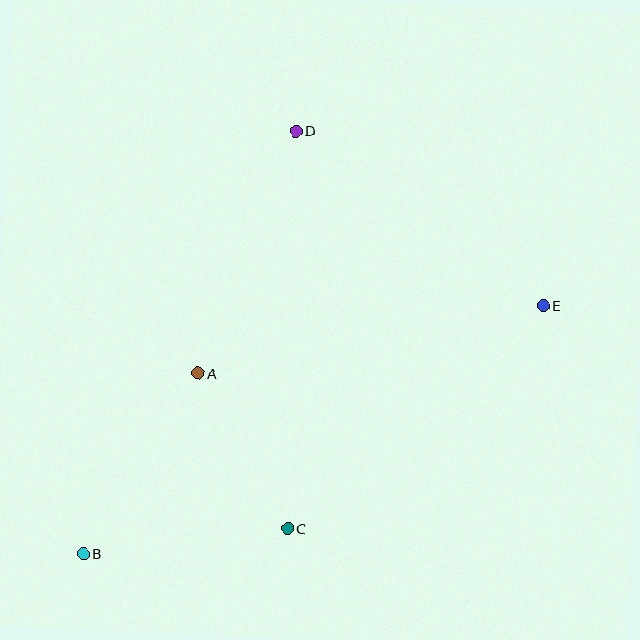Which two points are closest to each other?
Points A and C are closest to each other.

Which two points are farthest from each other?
Points B and E are farthest from each other.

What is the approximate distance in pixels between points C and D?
The distance between C and D is approximately 398 pixels.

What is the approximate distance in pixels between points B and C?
The distance between B and C is approximately 206 pixels.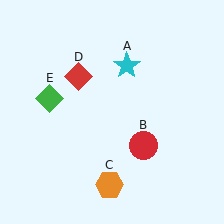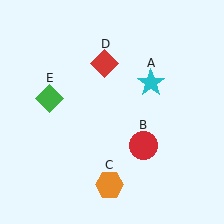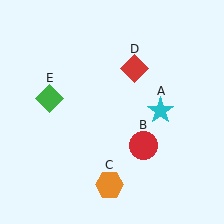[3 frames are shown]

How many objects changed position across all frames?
2 objects changed position: cyan star (object A), red diamond (object D).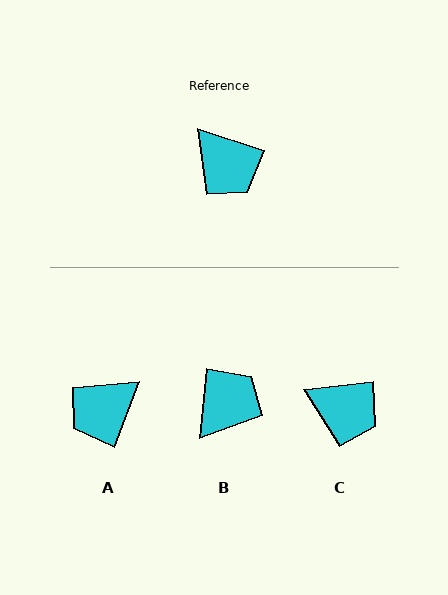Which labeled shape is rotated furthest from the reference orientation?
B, about 103 degrees away.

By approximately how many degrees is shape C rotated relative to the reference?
Approximately 25 degrees counter-clockwise.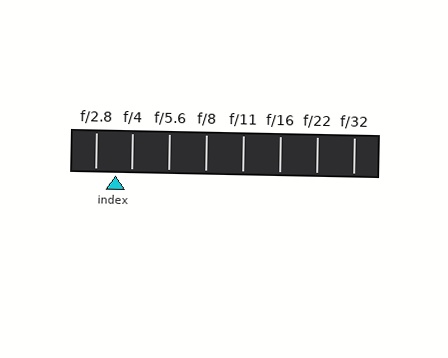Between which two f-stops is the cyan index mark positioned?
The index mark is between f/2.8 and f/4.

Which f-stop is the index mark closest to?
The index mark is closest to f/4.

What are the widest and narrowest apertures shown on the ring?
The widest aperture shown is f/2.8 and the narrowest is f/32.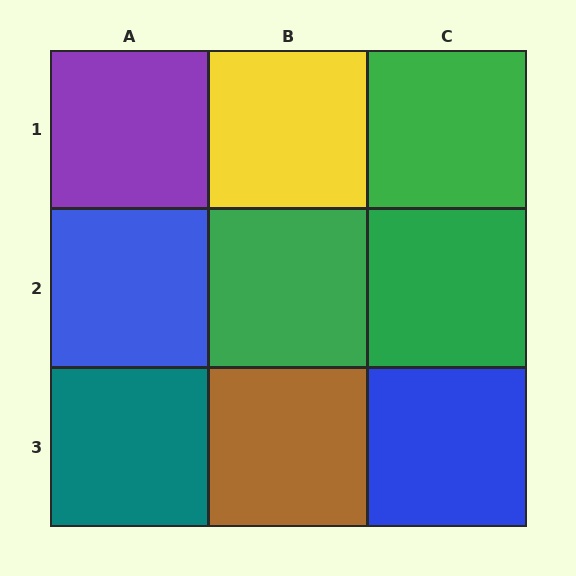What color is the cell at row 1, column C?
Green.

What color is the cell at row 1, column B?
Yellow.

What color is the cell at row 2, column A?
Blue.